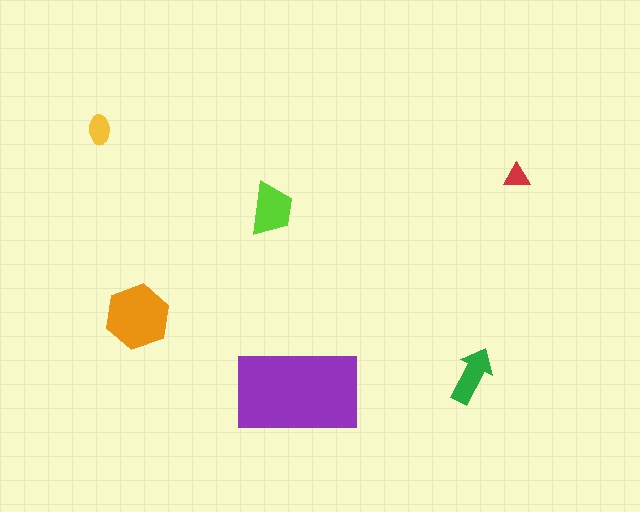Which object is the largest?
The purple rectangle.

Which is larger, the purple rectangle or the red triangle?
The purple rectangle.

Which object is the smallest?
The red triangle.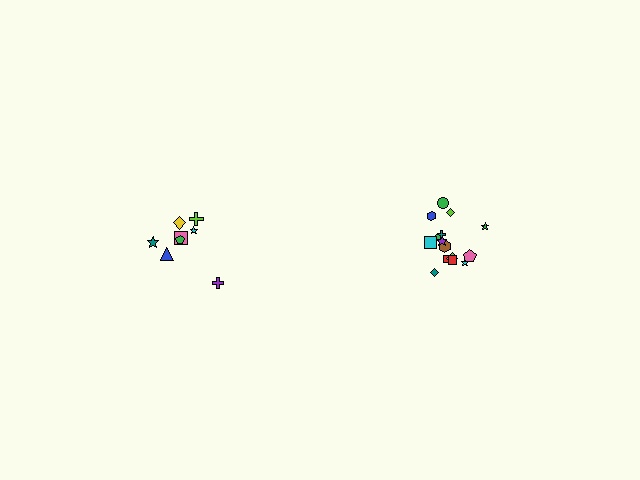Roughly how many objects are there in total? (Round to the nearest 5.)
Roughly 25 objects in total.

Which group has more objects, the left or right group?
The right group.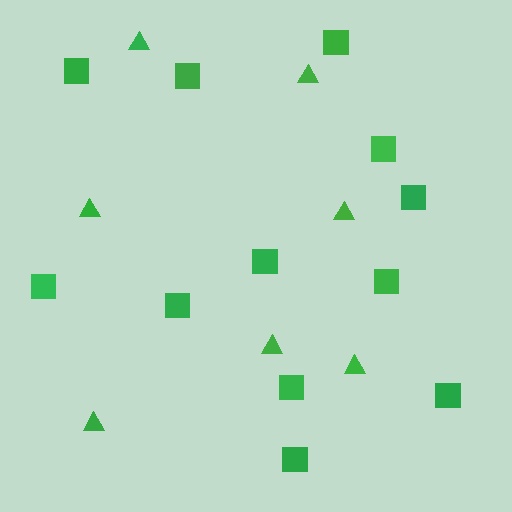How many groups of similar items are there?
There are 2 groups: one group of triangles (7) and one group of squares (12).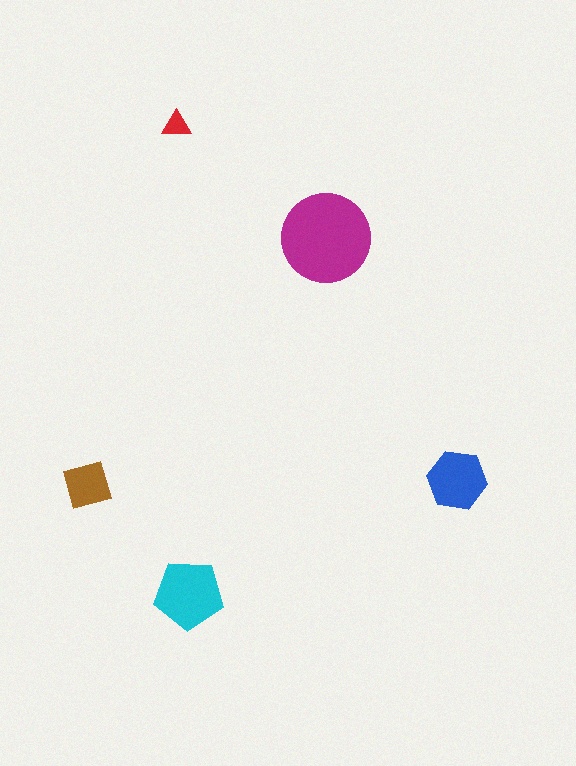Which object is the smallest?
The red triangle.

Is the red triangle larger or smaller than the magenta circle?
Smaller.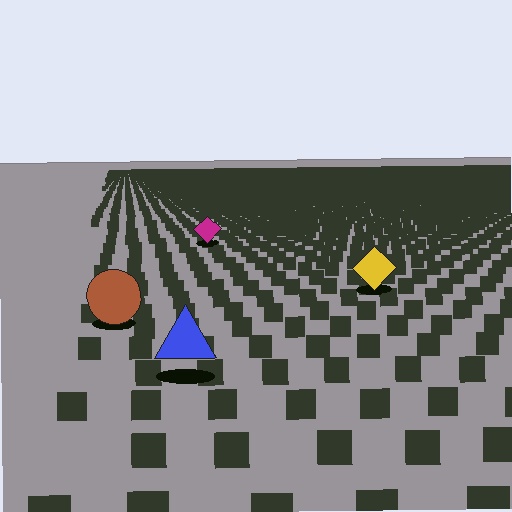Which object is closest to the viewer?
The blue triangle is closest. The texture marks near it are larger and more spread out.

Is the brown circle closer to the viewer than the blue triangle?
No. The blue triangle is closer — you can tell from the texture gradient: the ground texture is coarser near it.